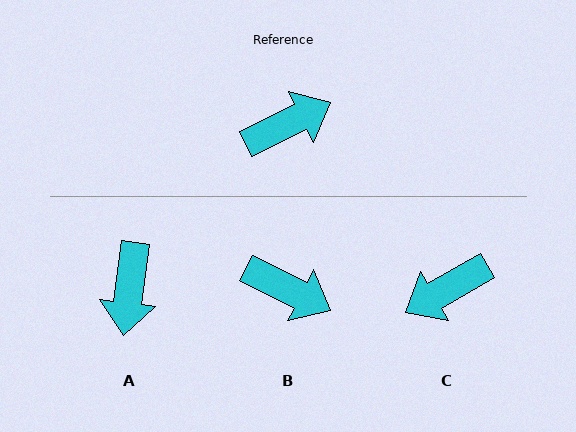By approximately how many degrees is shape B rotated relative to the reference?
Approximately 53 degrees clockwise.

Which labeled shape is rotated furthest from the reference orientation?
C, about 176 degrees away.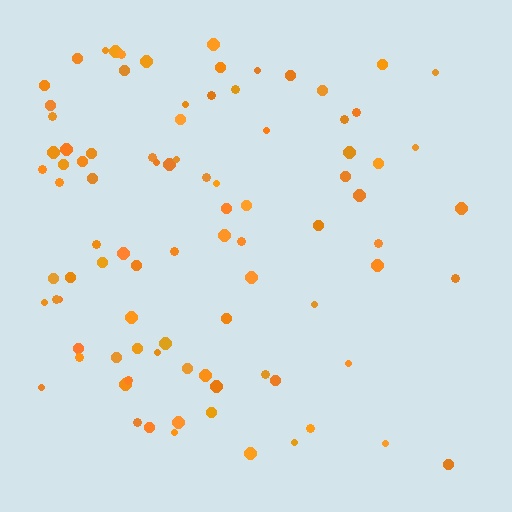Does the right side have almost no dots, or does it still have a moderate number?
Still a moderate number, just noticeably fewer than the left.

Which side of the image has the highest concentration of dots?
The left.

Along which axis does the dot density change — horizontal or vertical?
Horizontal.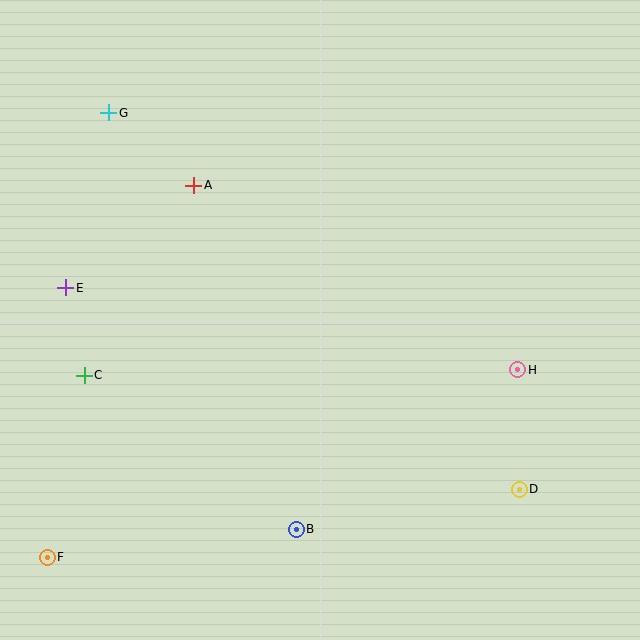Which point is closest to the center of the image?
Point A at (194, 185) is closest to the center.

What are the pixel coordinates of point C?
Point C is at (84, 375).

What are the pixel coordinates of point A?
Point A is at (194, 185).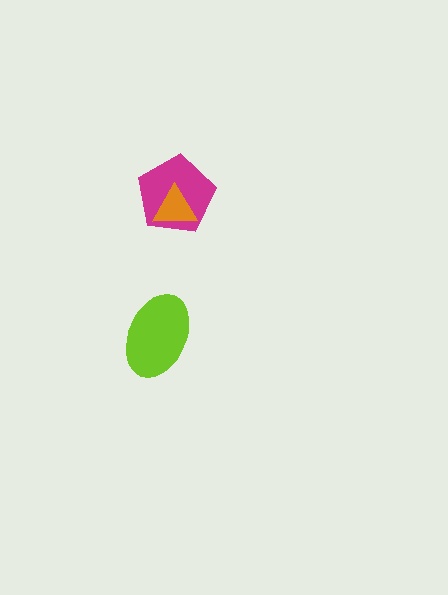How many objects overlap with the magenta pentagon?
1 object overlaps with the magenta pentagon.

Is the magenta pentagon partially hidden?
Yes, it is partially covered by another shape.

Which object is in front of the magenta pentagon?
The orange triangle is in front of the magenta pentagon.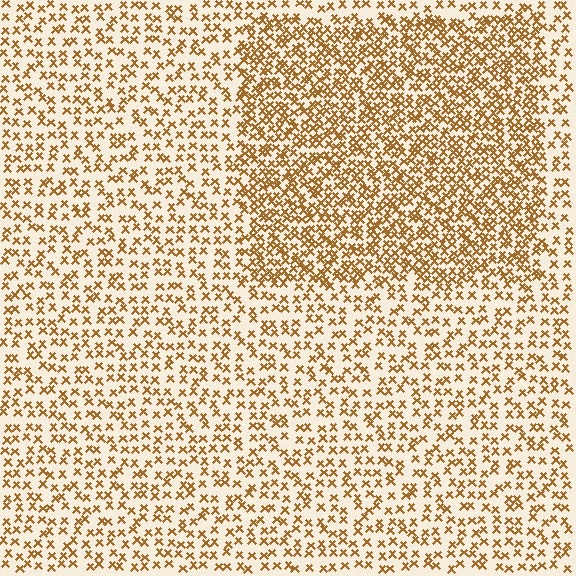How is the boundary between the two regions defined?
The boundary is defined by a change in element density (approximately 2.0x ratio). All elements are the same color, size, and shape.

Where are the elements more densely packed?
The elements are more densely packed inside the rectangle boundary.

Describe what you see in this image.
The image contains small brown elements arranged at two different densities. A rectangle-shaped region is visible where the elements are more densely packed than the surrounding area.